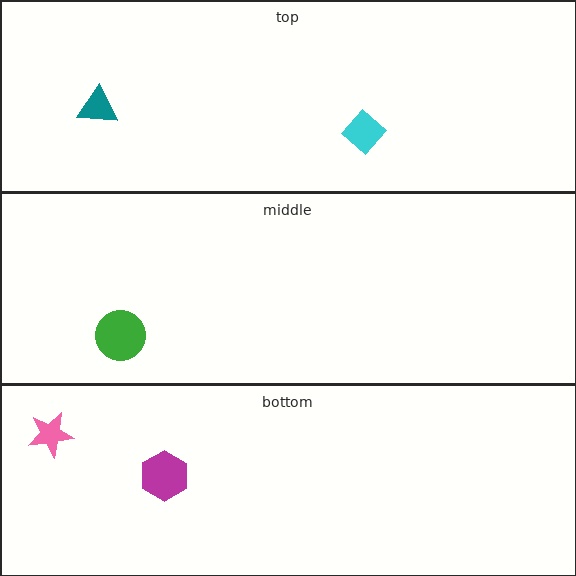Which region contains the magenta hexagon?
The bottom region.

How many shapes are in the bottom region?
2.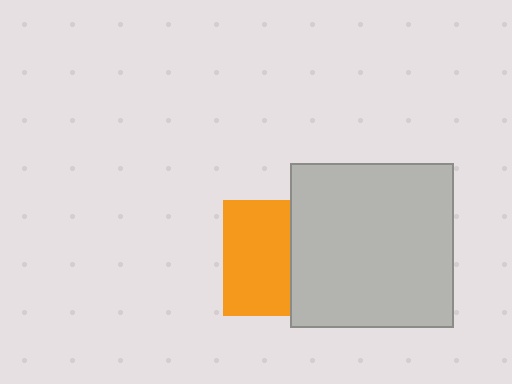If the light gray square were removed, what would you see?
You would see the complete orange square.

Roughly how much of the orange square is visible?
About half of it is visible (roughly 57%).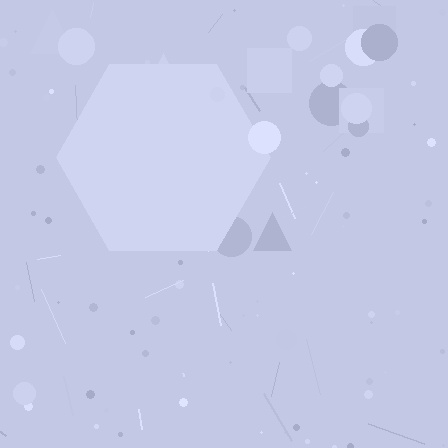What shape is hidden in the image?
A hexagon is hidden in the image.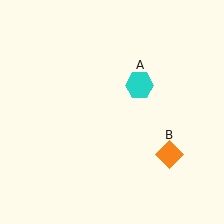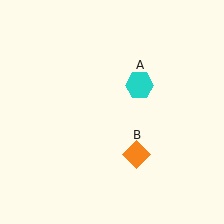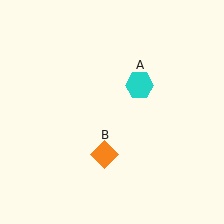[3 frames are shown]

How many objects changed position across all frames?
1 object changed position: orange diamond (object B).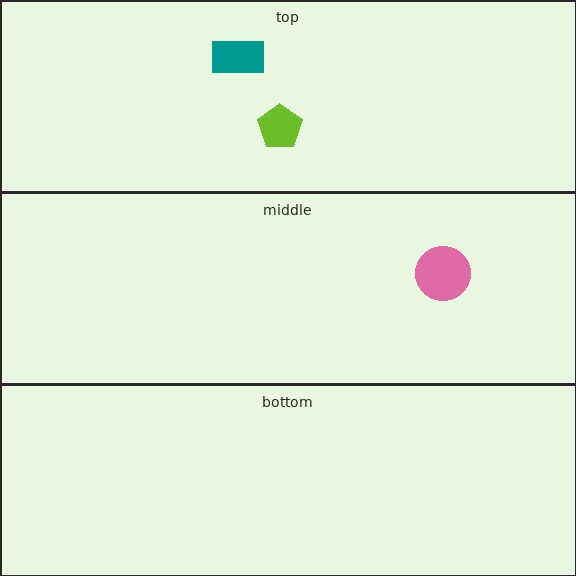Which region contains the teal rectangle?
The top region.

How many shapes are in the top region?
2.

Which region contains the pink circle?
The middle region.